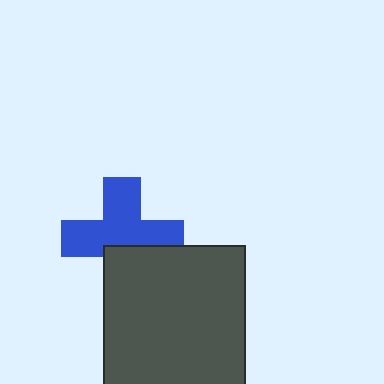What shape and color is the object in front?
The object in front is a dark gray square.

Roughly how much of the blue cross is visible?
Most of it is visible (roughly 67%).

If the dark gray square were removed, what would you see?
You would see the complete blue cross.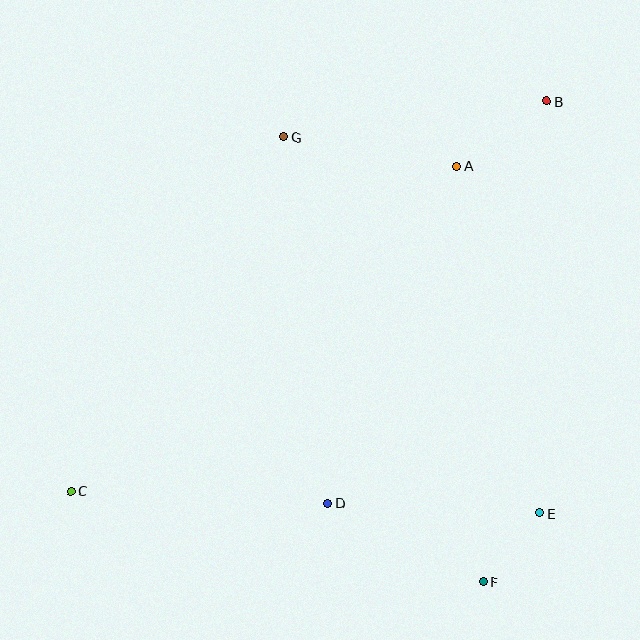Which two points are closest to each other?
Points E and F are closest to each other.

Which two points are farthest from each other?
Points B and C are farthest from each other.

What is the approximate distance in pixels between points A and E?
The distance between A and E is approximately 357 pixels.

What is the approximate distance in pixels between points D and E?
The distance between D and E is approximately 212 pixels.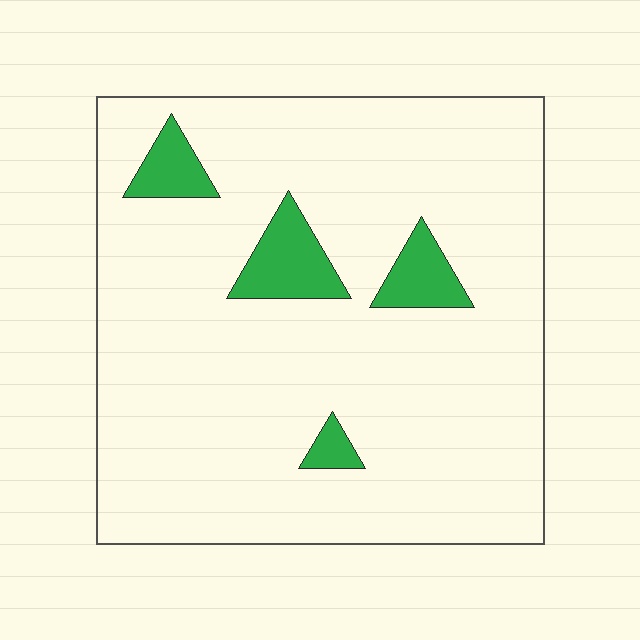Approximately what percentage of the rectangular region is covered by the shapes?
Approximately 10%.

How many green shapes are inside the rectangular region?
4.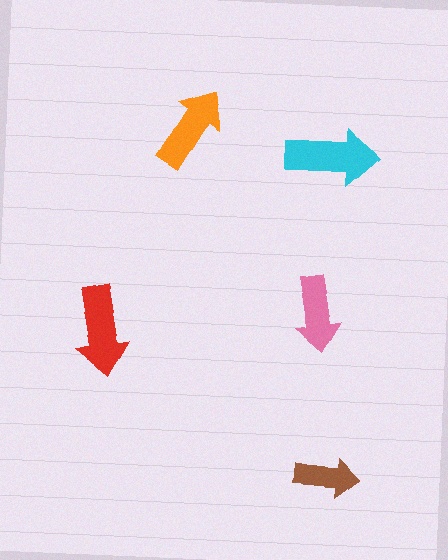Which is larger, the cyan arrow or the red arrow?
The cyan one.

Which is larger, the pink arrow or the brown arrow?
The pink one.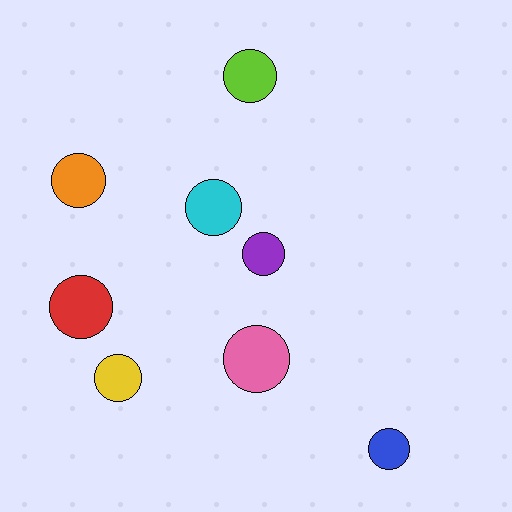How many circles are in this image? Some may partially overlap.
There are 8 circles.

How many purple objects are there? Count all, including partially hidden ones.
There is 1 purple object.